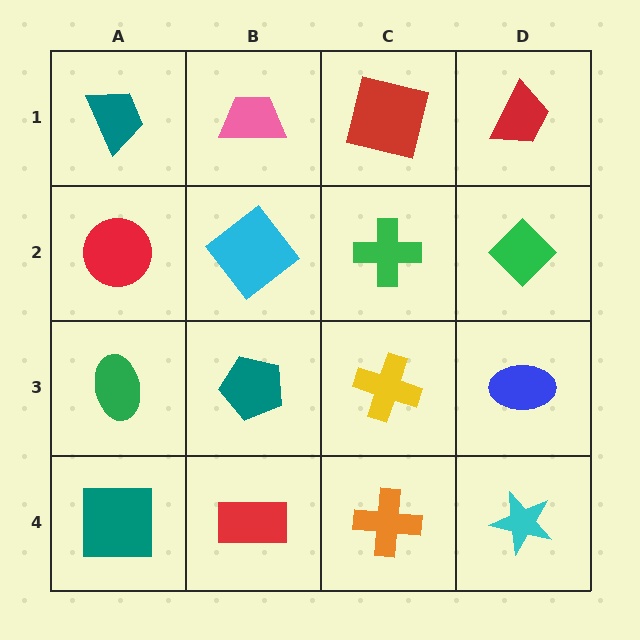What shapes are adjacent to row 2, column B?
A pink trapezoid (row 1, column B), a teal pentagon (row 3, column B), a red circle (row 2, column A), a green cross (row 2, column C).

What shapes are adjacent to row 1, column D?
A green diamond (row 2, column D), a red square (row 1, column C).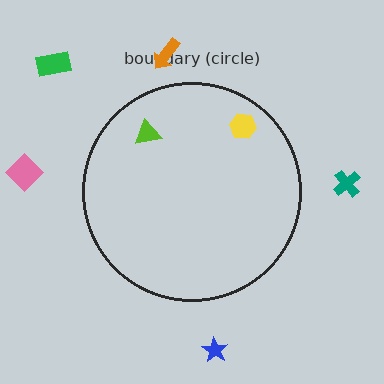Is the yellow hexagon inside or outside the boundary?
Inside.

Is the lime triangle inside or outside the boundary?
Inside.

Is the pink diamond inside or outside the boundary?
Outside.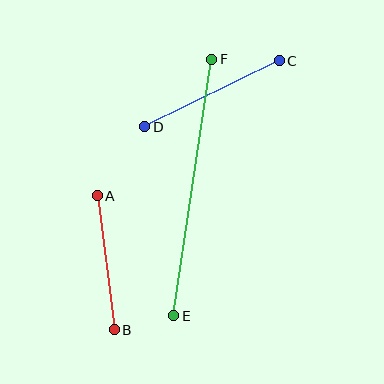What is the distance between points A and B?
The distance is approximately 135 pixels.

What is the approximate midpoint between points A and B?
The midpoint is at approximately (106, 263) pixels.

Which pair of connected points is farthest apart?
Points E and F are farthest apart.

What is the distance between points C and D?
The distance is approximately 150 pixels.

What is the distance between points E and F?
The distance is approximately 259 pixels.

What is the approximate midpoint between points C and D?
The midpoint is at approximately (212, 94) pixels.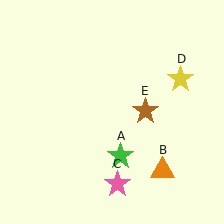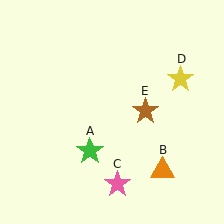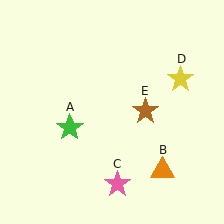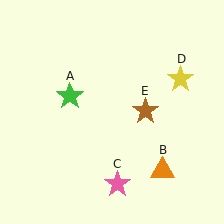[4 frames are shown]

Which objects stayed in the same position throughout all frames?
Orange triangle (object B) and pink star (object C) and yellow star (object D) and brown star (object E) remained stationary.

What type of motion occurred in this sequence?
The green star (object A) rotated clockwise around the center of the scene.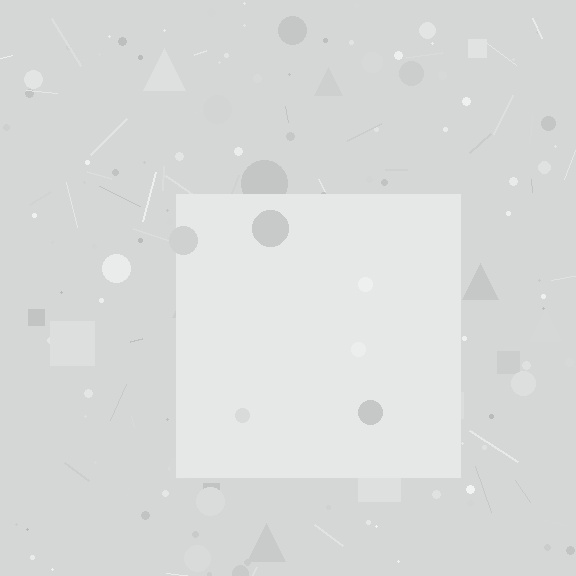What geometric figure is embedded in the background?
A square is embedded in the background.